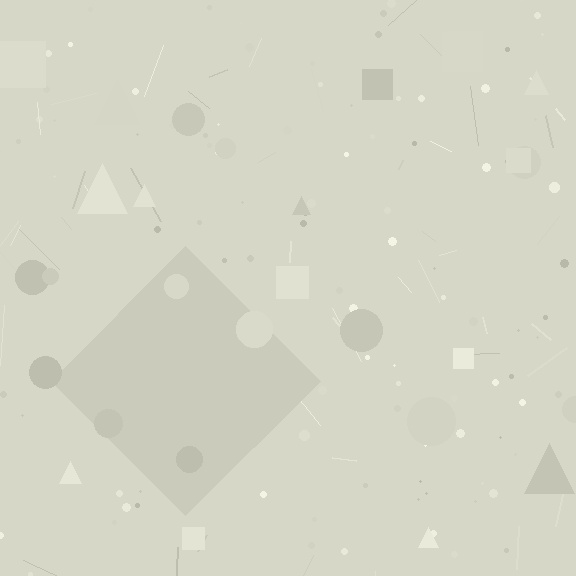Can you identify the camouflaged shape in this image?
The camouflaged shape is a diamond.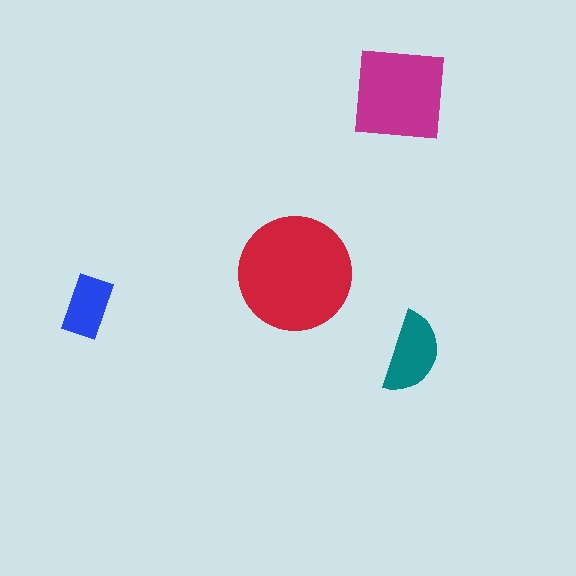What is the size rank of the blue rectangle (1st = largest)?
4th.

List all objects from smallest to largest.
The blue rectangle, the teal semicircle, the magenta square, the red circle.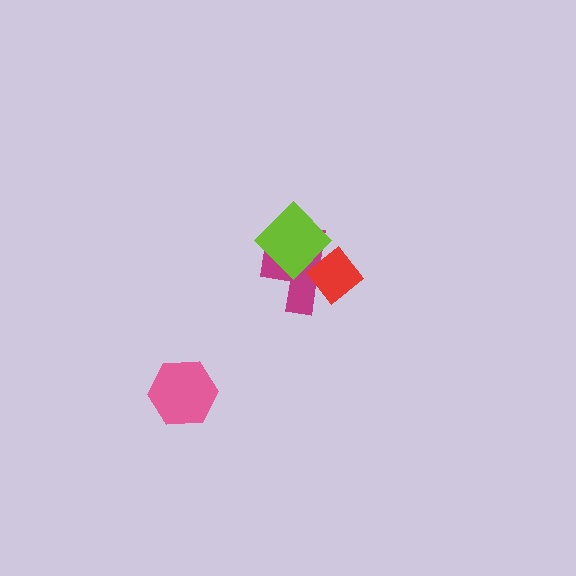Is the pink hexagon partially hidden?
No, no other shape covers it.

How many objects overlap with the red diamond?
2 objects overlap with the red diamond.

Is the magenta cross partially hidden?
Yes, it is partially covered by another shape.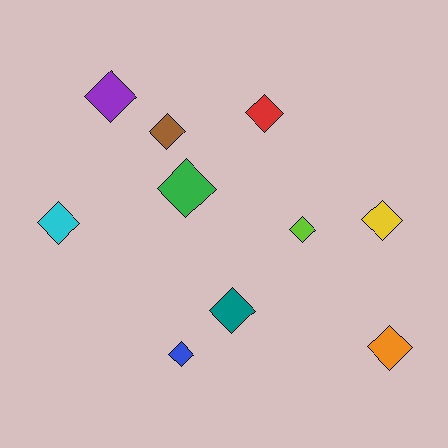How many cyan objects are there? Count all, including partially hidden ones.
There is 1 cyan object.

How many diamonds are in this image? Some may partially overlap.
There are 10 diamonds.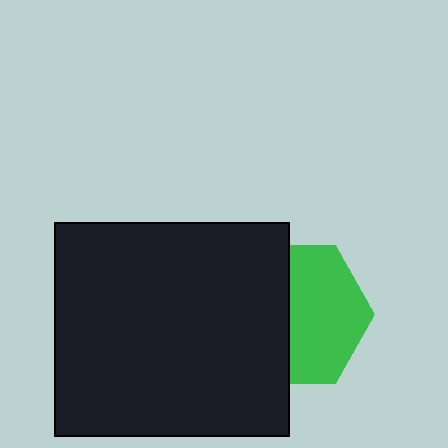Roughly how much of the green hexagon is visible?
About half of it is visible (roughly 55%).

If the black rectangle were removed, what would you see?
You would see the complete green hexagon.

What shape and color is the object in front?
The object in front is a black rectangle.